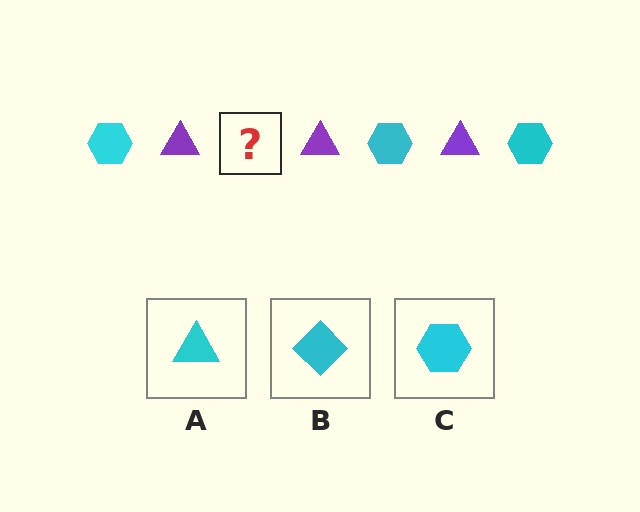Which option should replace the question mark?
Option C.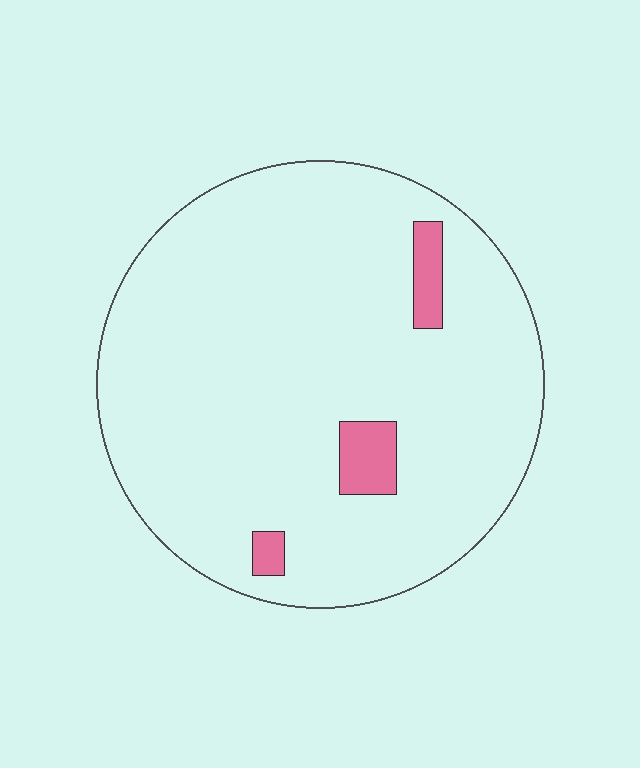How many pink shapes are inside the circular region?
3.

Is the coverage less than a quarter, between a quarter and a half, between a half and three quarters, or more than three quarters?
Less than a quarter.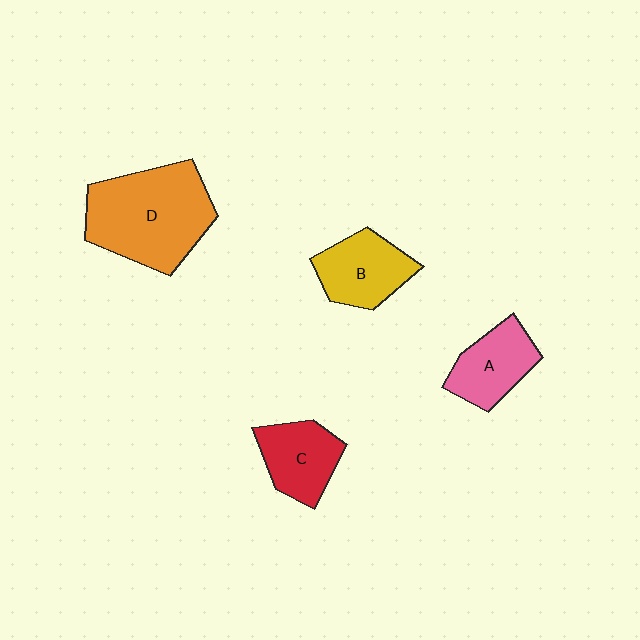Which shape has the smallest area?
Shape A (pink).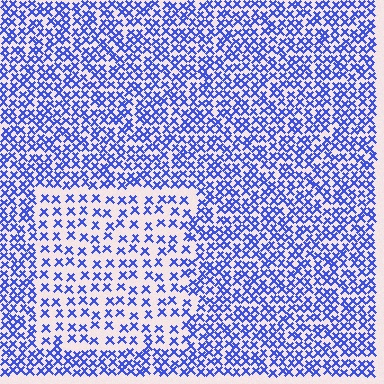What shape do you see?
I see a rectangle.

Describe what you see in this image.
The image contains small blue elements arranged at two different densities. A rectangle-shaped region is visible where the elements are less densely packed than the surrounding area.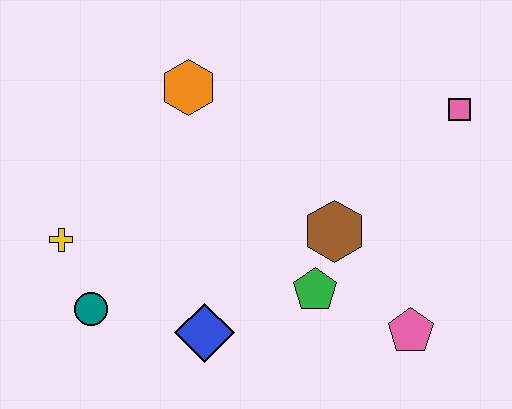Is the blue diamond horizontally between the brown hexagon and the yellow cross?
Yes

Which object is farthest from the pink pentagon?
The yellow cross is farthest from the pink pentagon.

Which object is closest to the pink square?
The brown hexagon is closest to the pink square.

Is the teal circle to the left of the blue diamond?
Yes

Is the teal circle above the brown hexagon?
No